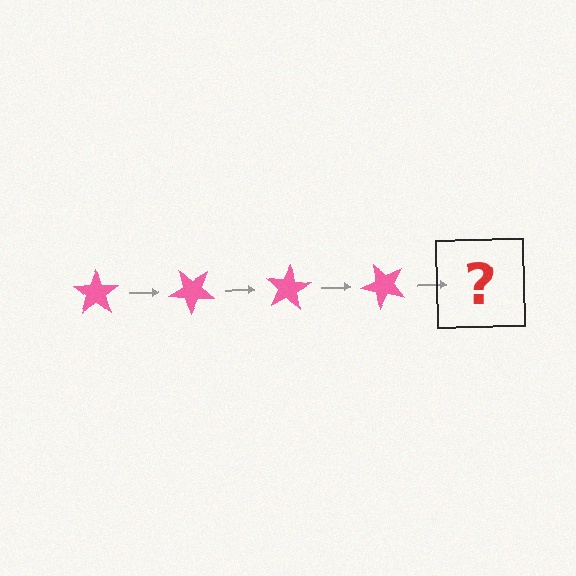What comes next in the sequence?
The next element should be a pink star rotated 160 degrees.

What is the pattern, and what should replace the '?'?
The pattern is that the star rotates 40 degrees each step. The '?' should be a pink star rotated 160 degrees.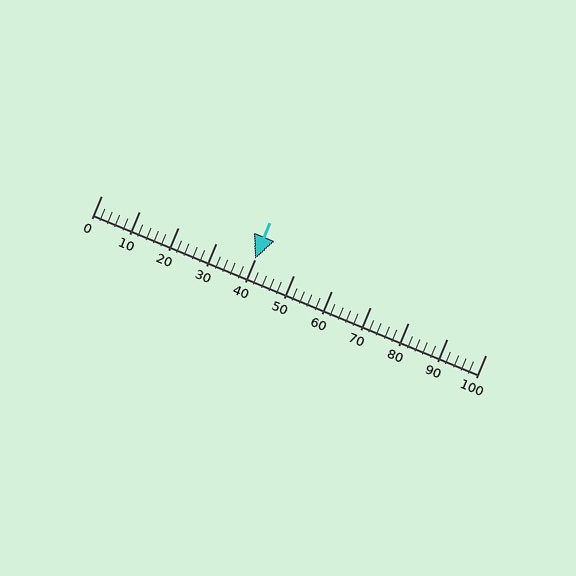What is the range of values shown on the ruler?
The ruler shows values from 0 to 100.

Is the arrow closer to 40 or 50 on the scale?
The arrow is closer to 40.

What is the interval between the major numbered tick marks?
The major tick marks are spaced 10 units apart.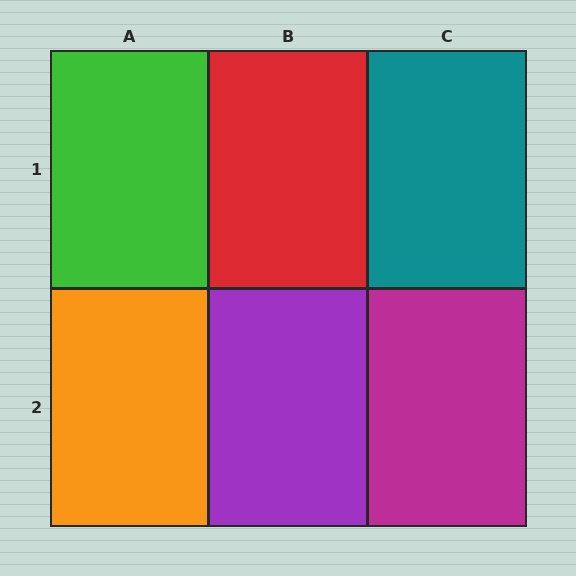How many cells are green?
1 cell is green.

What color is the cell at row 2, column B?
Purple.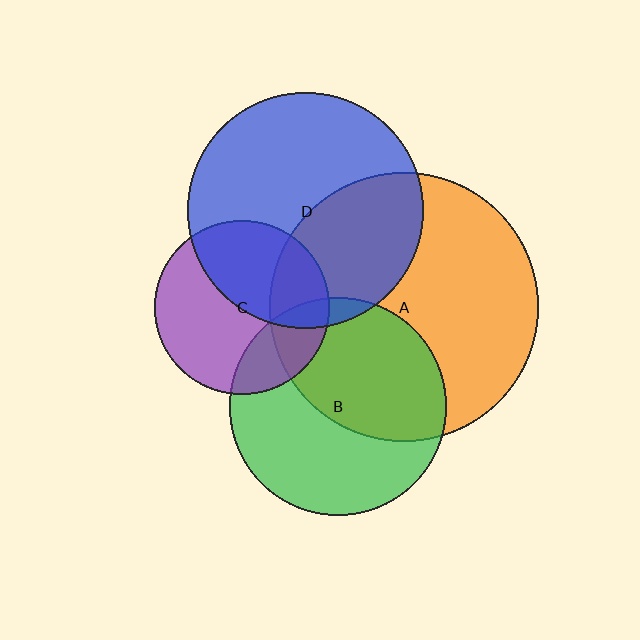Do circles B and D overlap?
Yes.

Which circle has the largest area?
Circle A (orange).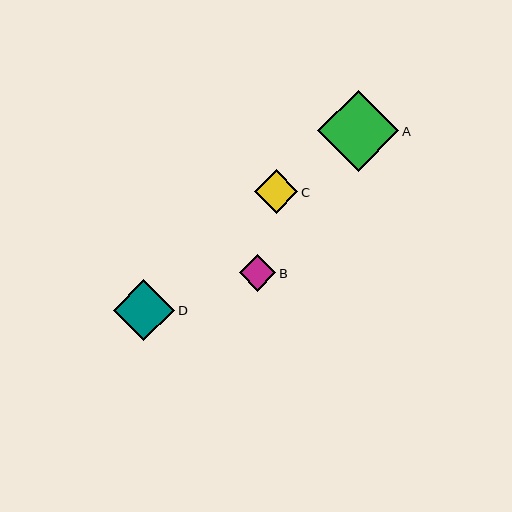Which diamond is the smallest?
Diamond B is the smallest with a size of approximately 37 pixels.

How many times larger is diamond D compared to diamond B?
Diamond D is approximately 1.7 times the size of diamond B.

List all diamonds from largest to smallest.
From largest to smallest: A, D, C, B.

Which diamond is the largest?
Diamond A is the largest with a size of approximately 81 pixels.